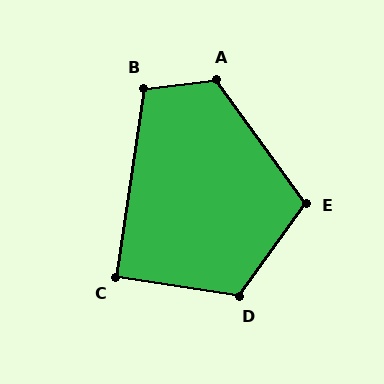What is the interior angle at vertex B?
Approximately 105 degrees (obtuse).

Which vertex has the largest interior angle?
A, at approximately 119 degrees.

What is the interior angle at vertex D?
Approximately 117 degrees (obtuse).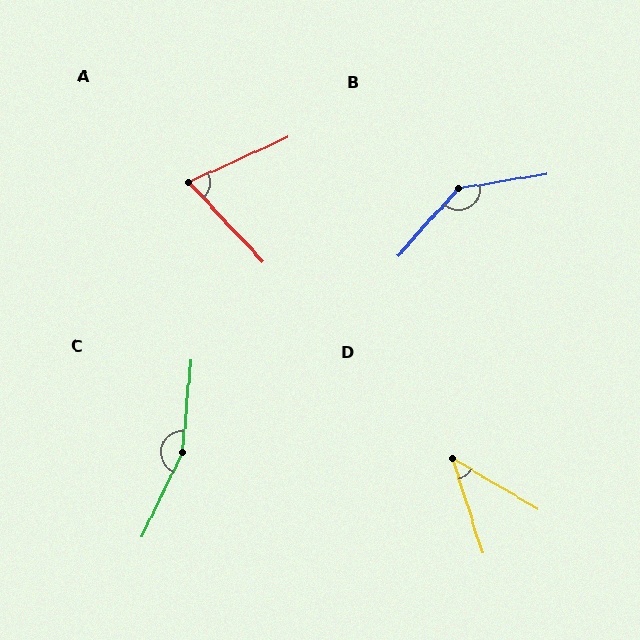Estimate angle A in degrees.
Approximately 71 degrees.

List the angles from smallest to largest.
D (41°), A (71°), B (141°), C (160°).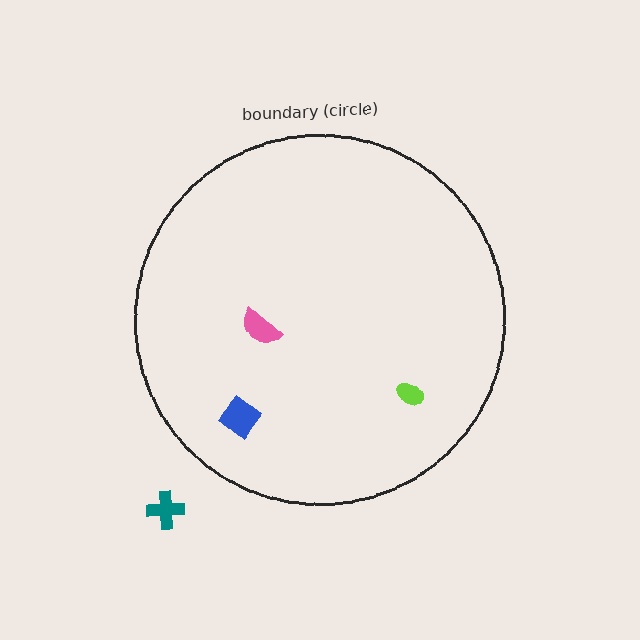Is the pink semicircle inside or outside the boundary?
Inside.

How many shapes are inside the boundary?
3 inside, 1 outside.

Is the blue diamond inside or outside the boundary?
Inside.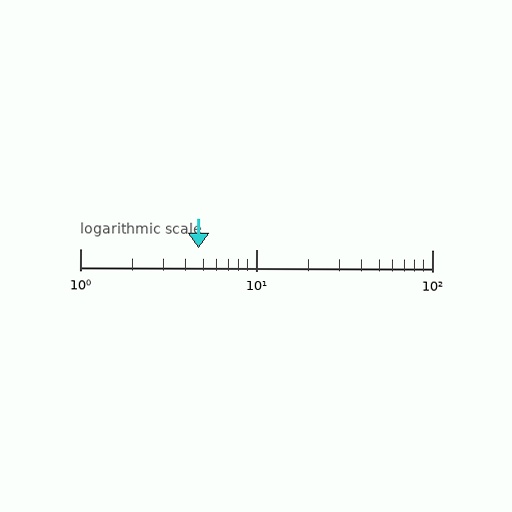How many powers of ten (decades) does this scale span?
The scale spans 2 decades, from 1 to 100.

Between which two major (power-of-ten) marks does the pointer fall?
The pointer is between 1 and 10.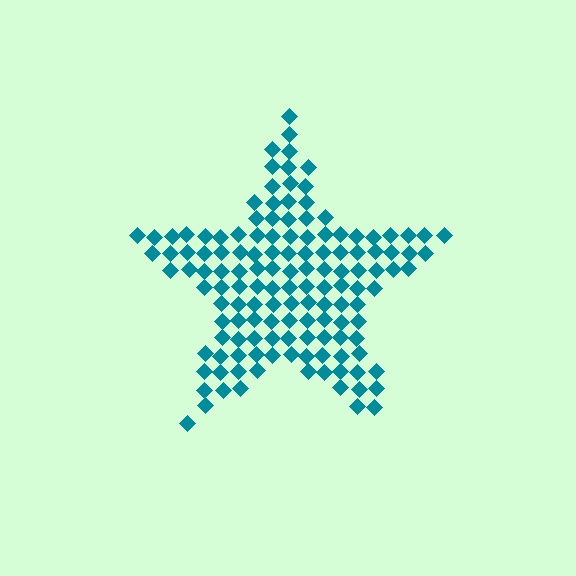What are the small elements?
The small elements are diamonds.